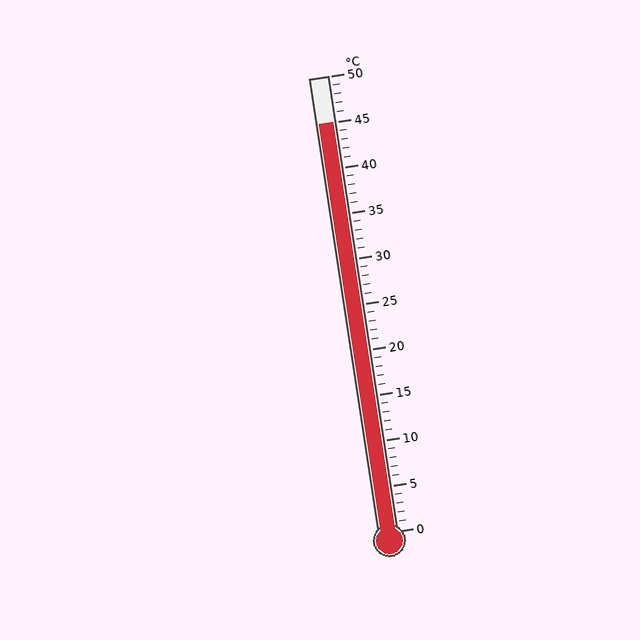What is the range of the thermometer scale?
The thermometer scale ranges from 0°C to 50°C.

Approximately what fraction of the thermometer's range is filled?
The thermometer is filled to approximately 90% of its range.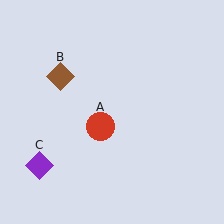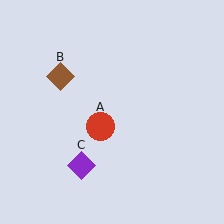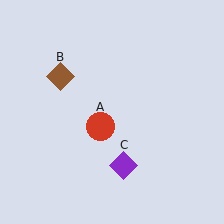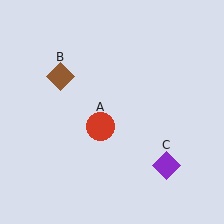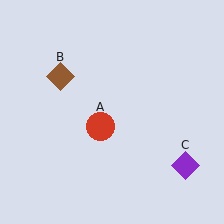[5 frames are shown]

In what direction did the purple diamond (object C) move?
The purple diamond (object C) moved right.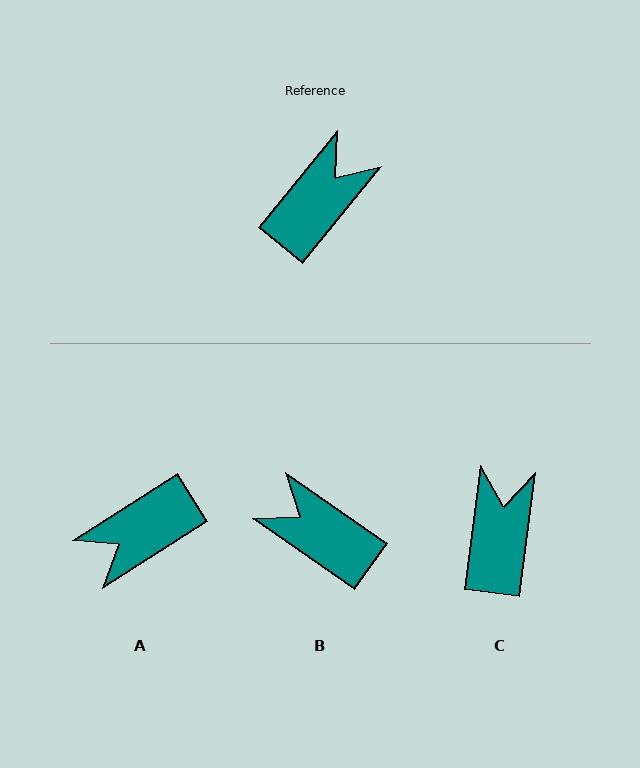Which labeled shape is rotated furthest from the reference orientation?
A, about 162 degrees away.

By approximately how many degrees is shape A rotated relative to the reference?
Approximately 162 degrees counter-clockwise.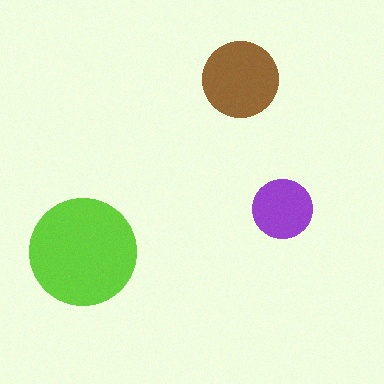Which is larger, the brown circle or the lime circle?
The lime one.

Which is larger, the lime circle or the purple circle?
The lime one.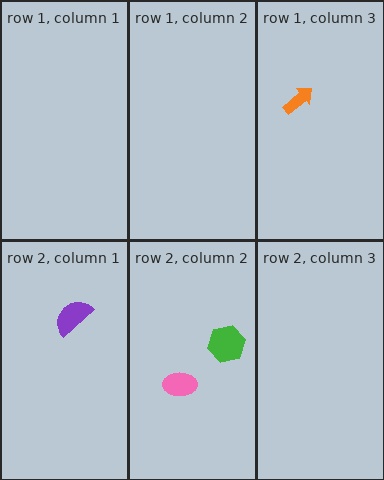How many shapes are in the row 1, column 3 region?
1.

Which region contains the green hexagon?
The row 2, column 2 region.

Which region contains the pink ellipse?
The row 2, column 2 region.